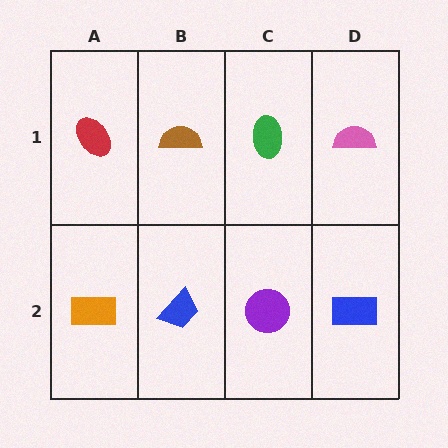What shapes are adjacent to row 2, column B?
A brown semicircle (row 1, column B), an orange rectangle (row 2, column A), a purple circle (row 2, column C).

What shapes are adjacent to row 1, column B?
A blue trapezoid (row 2, column B), a red ellipse (row 1, column A), a green ellipse (row 1, column C).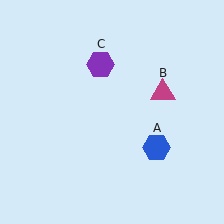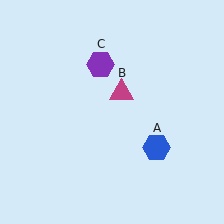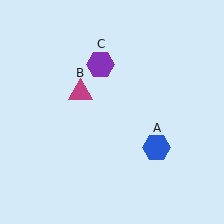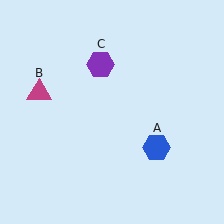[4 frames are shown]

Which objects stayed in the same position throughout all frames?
Blue hexagon (object A) and purple hexagon (object C) remained stationary.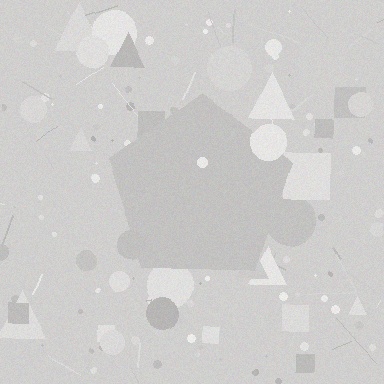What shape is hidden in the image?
A pentagon is hidden in the image.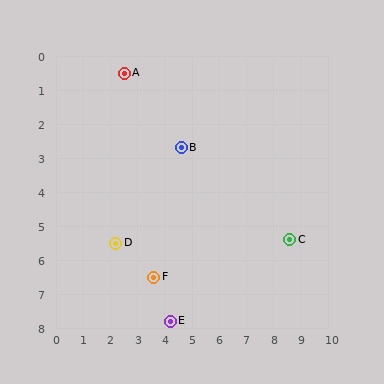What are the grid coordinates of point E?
Point E is at approximately (4.2, 7.8).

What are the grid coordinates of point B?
Point B is at approximately (4.6, 2.7).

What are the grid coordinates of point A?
Point A is at approximately (2.5, 0.5).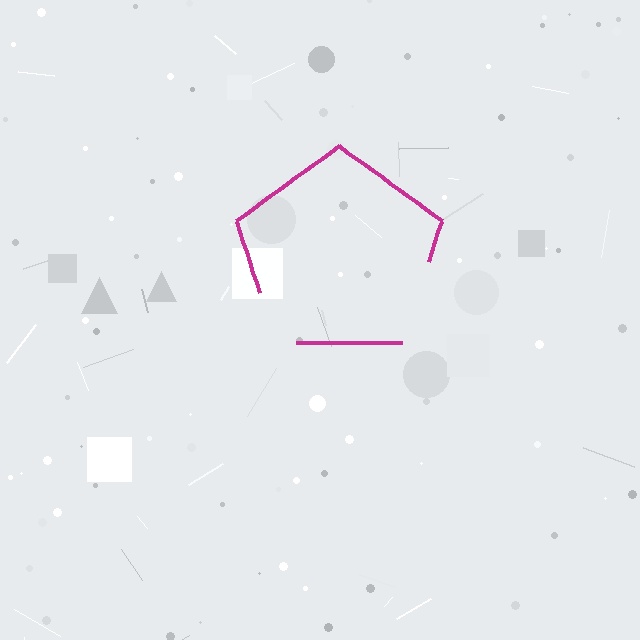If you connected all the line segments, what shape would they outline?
They would outline a pentagon.